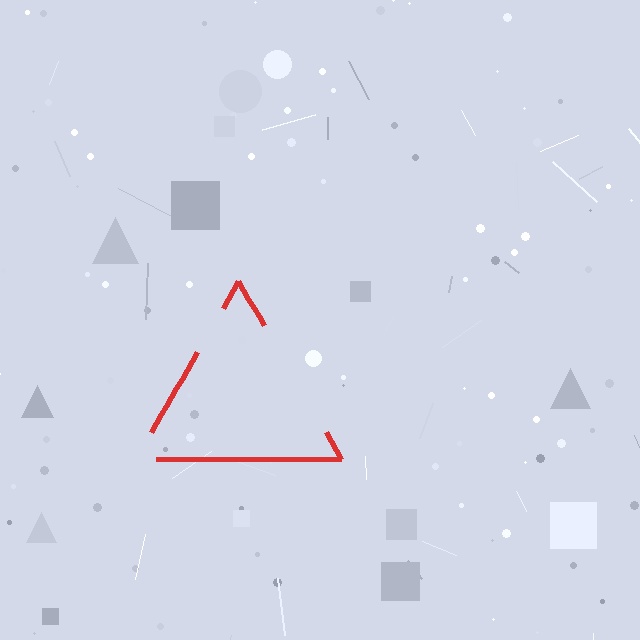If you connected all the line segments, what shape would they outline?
They would outline a triangle.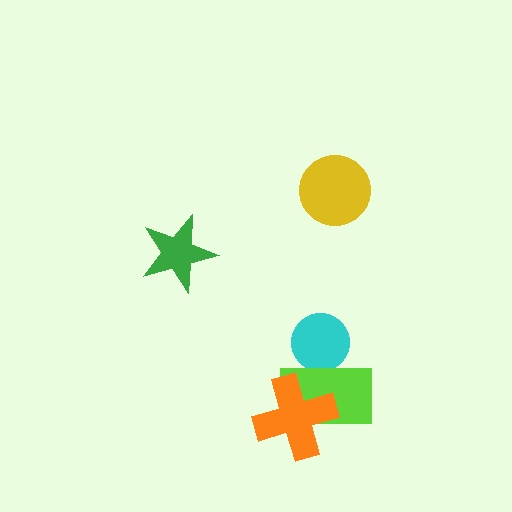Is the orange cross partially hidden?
No, no other shape covers it.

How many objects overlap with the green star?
0 objects overlap with the green star.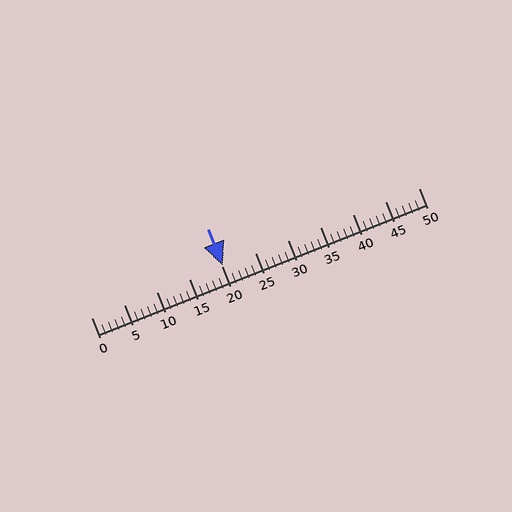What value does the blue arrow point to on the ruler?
The blue arrow points to approximately 20.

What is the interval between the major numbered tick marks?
The major tick marks are spaced 5 units apart.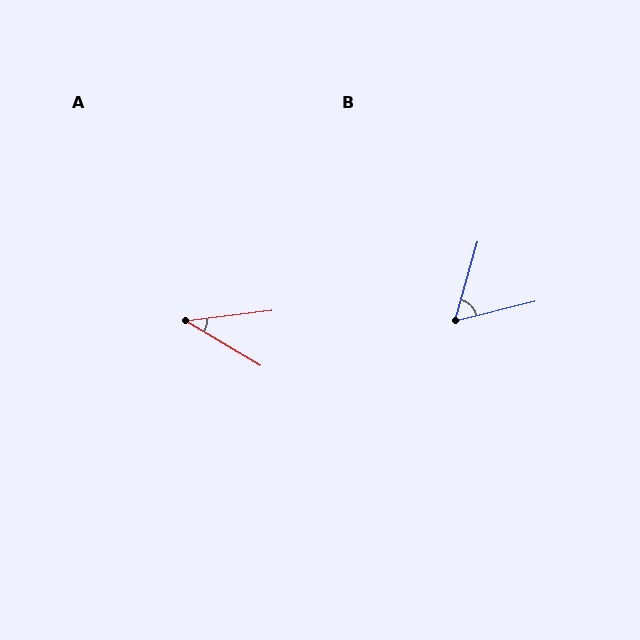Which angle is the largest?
B, at approximately 61 degrees.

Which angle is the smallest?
A, at approximately 38 degrees.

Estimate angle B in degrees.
Approximately 61 degrees.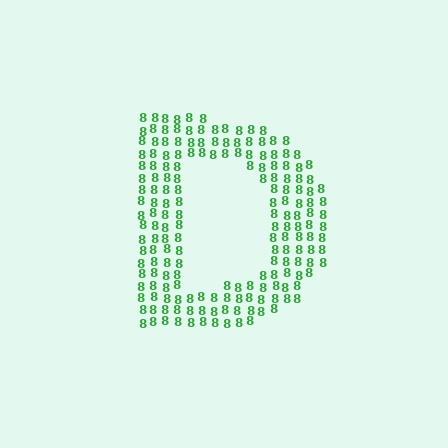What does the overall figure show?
The overall figure shows the letter D.